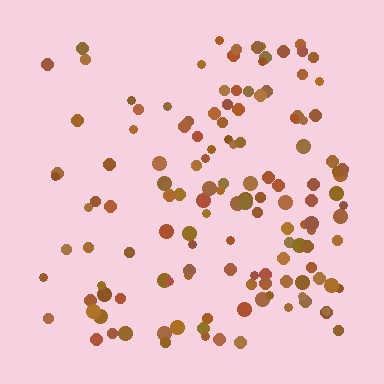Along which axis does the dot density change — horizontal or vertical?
Horizontal.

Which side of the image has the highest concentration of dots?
The right.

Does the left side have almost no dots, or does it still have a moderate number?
Still a moderate number, just noticeably fewer than the right.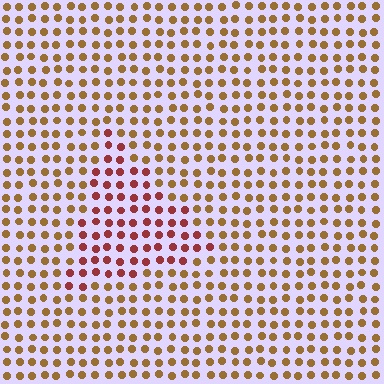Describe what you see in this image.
The image is filled with small brown elements in a uniform arrangement. A triangle-shaped region is visible where the elements are tinted to a slightly different hue, forming a subtle color boundary.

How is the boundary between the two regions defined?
The boundary is defined purely by a slight shift in hue (about 40 degrees). Spacing, size, and orientation are identical on both sides.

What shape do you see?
I see a triangle.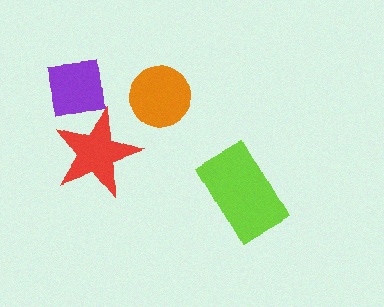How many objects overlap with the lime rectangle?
0 objects overlap with the lime rectangle.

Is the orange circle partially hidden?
No, no other shape covers it.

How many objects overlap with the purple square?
1 object overlaps with the purple square.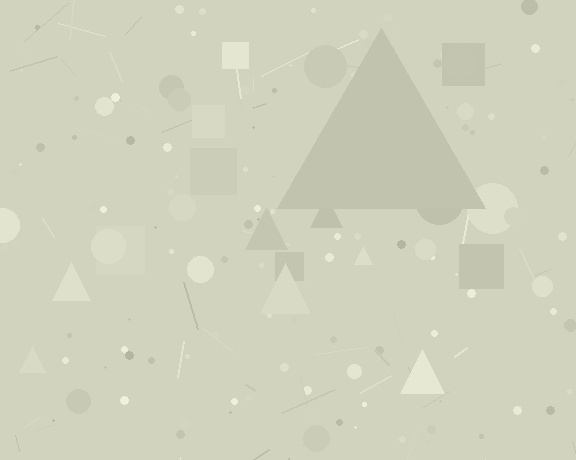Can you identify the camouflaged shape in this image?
The camouflaged shape is a triangle.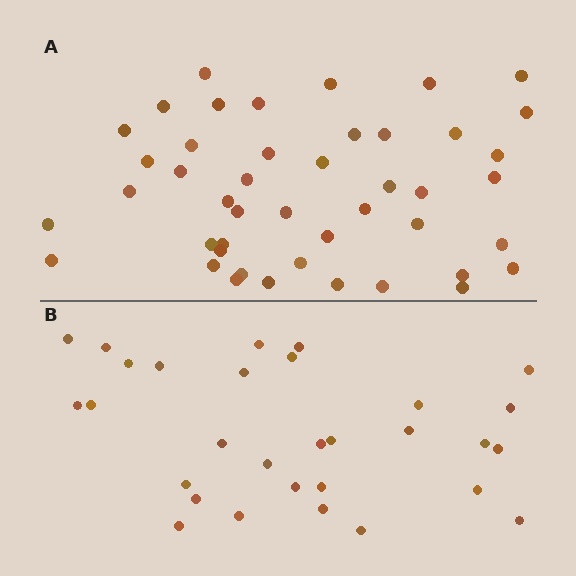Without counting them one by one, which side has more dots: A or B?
Region A (the top region) has more dots.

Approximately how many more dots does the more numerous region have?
Region A has approximately 15 more dots than region B.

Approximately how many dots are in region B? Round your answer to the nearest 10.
About 30 dots.